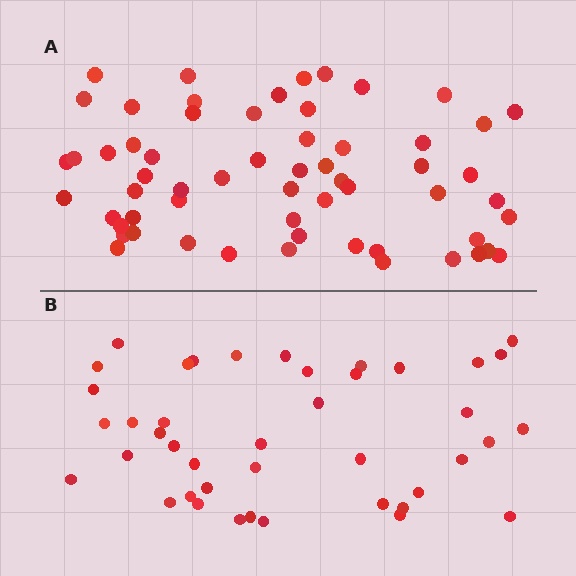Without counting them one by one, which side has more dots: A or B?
Region A (the top region) has more dots.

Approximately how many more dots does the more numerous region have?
Region A has approximately 20 more dots than region B.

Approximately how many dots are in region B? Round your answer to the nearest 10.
About 40 dots. (The exact count is 42, which rounds to 40.)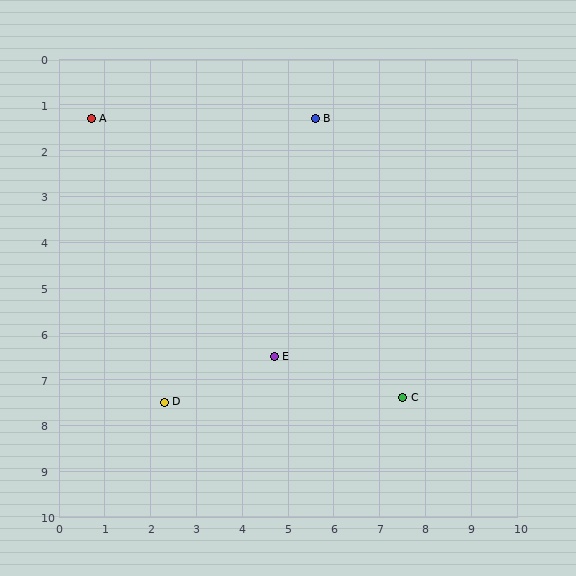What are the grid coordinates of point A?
Point A is at approximately (0.7, 1.3).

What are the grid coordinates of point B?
Point B is at approximately (5.6, 1.3).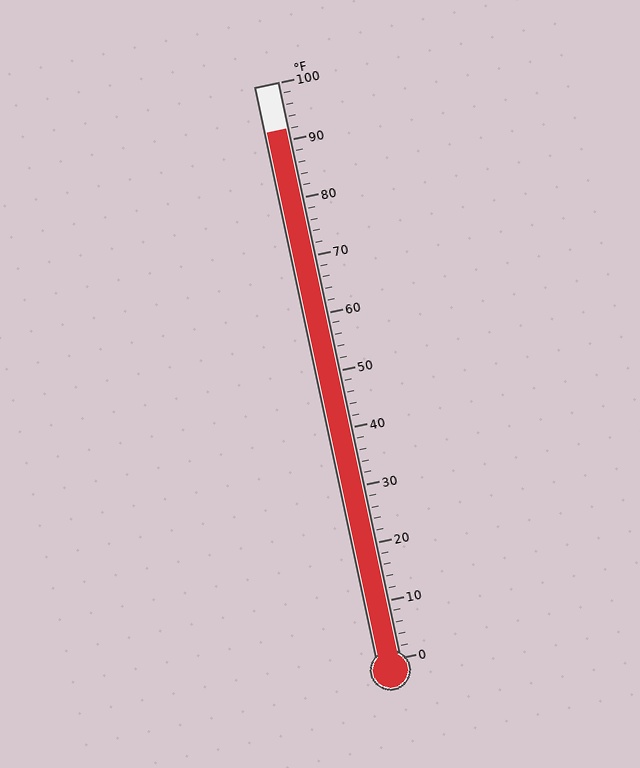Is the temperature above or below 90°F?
The temperature is above 90°F.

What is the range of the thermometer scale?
The thermometer scale ranges from 0°F to 100°F.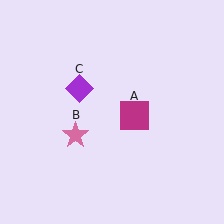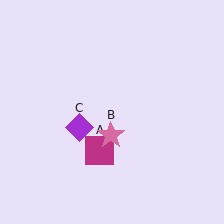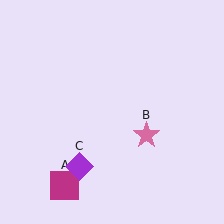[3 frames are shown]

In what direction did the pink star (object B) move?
The pink star (object B) moved right.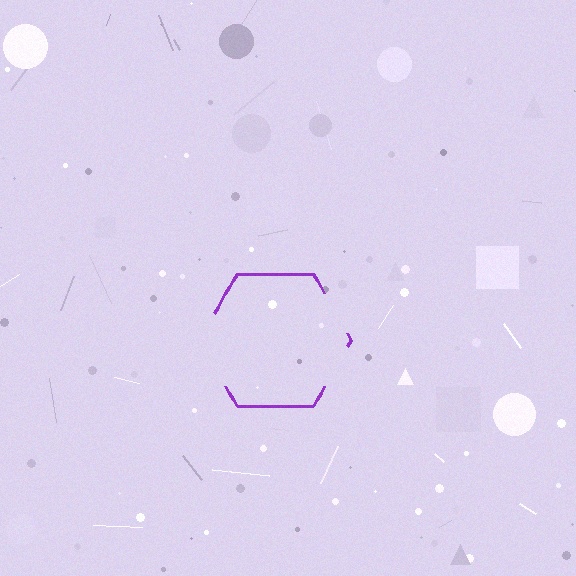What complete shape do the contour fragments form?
The contour fragments form a hexagon.